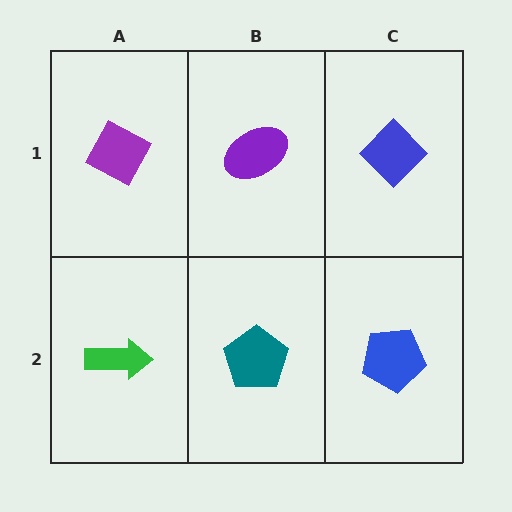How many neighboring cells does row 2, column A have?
2.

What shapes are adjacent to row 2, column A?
A purple diamond (row 1, column A), a teal pentagon (row 2, column B).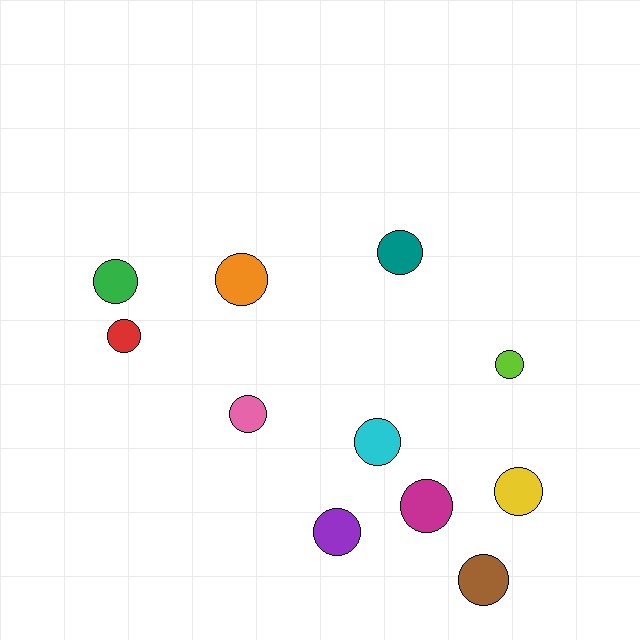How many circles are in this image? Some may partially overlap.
There are 11 circles.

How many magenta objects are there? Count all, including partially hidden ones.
There is 1 magenta object.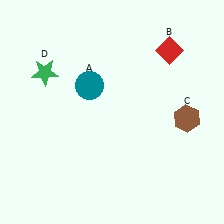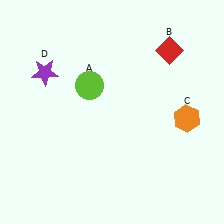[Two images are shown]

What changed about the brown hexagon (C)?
In Image 1, C is brown. In Image 2, it changed to orange.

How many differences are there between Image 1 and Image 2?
There are 3 differences between the two images.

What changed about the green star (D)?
In Image 1, D is green. In Image 2, it changed to purple.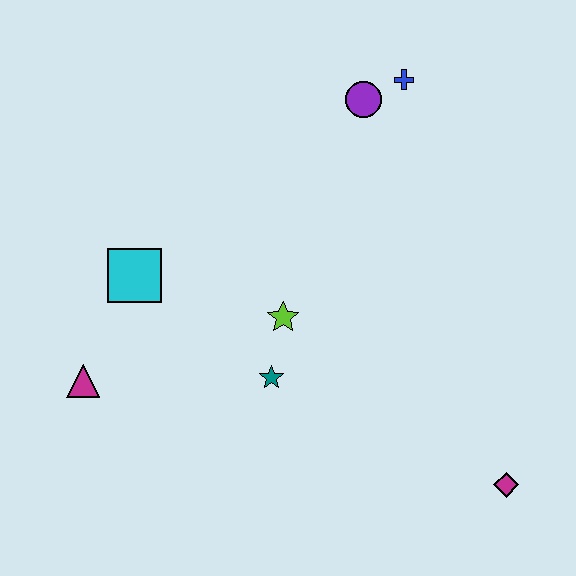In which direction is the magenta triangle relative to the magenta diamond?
The magenta triangle is to the left of the magenta diamond.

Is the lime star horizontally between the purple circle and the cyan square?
Yes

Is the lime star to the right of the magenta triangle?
Yes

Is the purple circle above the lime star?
Yes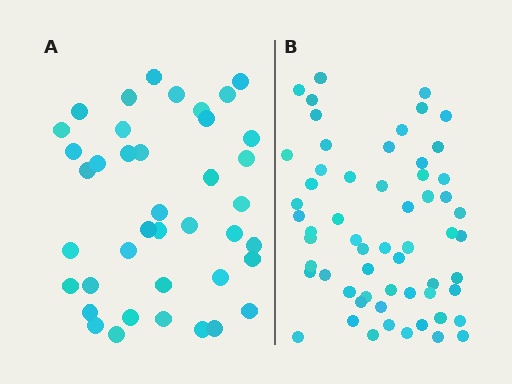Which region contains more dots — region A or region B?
Region B (the right region) has more dots.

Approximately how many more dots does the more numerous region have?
Region B has approximately 20 more dots than region A.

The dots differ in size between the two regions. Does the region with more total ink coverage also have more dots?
No. Region A has more total ink coverage because its dots are larger, but region B actually contains more individual dots. Total area can be misleading — the number of items is what matters here.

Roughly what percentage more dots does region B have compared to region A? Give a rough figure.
About 50% more.